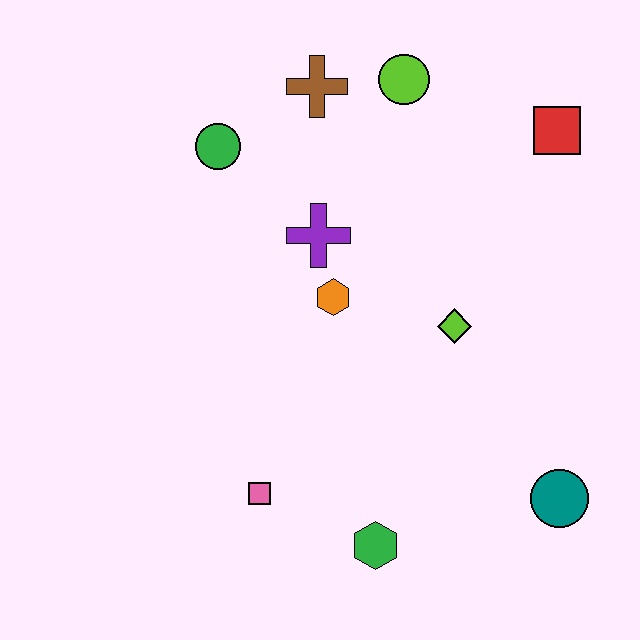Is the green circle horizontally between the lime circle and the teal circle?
No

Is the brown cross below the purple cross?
No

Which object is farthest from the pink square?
The red square is farthest from the pink square.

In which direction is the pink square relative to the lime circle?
The pink square is below the lime circle.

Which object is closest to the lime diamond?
The orange hexagon is closest to the lime diamond.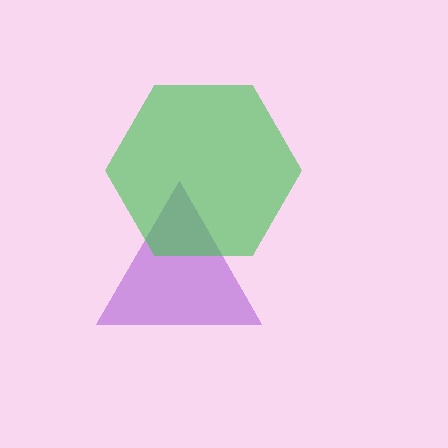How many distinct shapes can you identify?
There are 2 distinct shapes: a purple triangle, a green hexagon.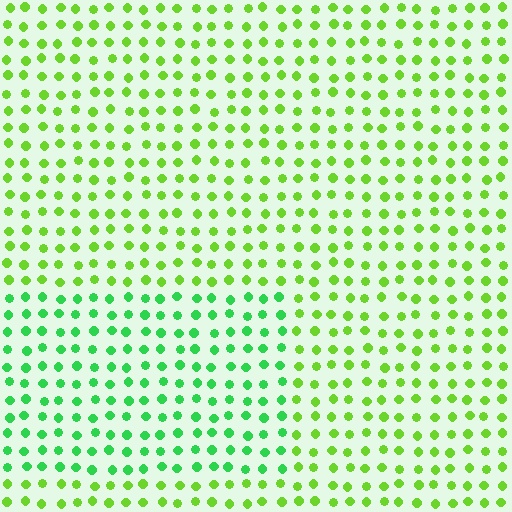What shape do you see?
I see a rectangle.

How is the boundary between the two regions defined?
The boundary is defined purely by a slight shift in hue (about 34 degrees). Spacing, size, and orientation are identical on both sides.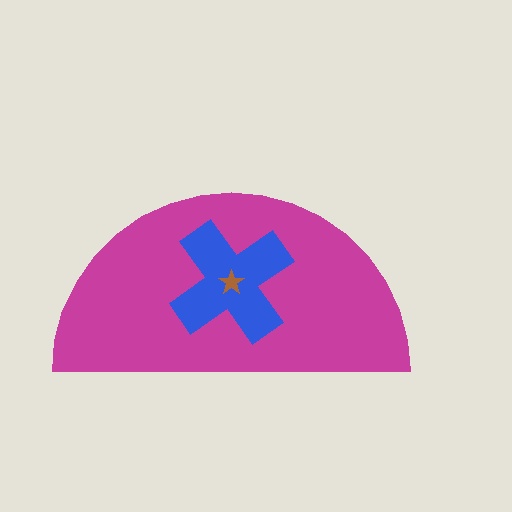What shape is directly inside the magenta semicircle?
The blue cross.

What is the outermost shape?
The magenta semicircle.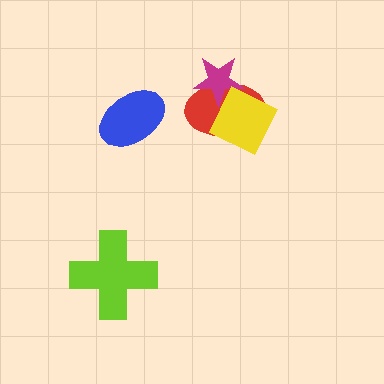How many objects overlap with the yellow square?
1 object overlaps with the yellow square.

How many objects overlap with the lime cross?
0 objects overlap with the lime cross.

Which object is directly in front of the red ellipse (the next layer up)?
The magenta star is directly in front of the red ellipse.